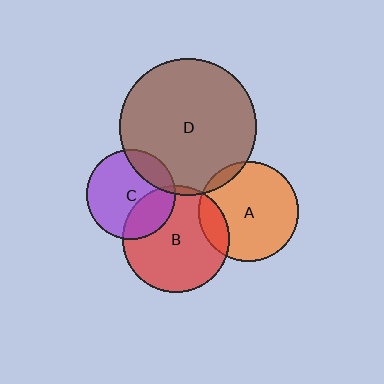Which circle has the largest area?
Circle D (brown).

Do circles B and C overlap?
Yes.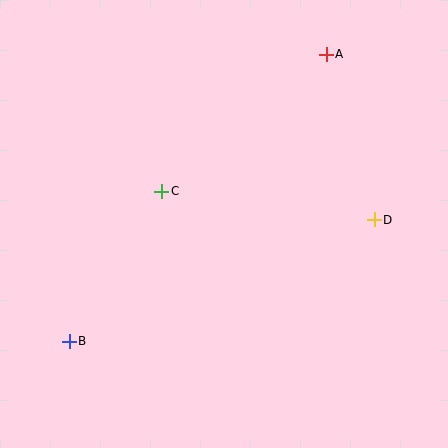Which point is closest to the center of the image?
Point C at (162, 191) is closest to the center.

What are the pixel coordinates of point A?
Point A is at (326, 54).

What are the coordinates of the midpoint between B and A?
The midpoint between B and A is at (198, 198).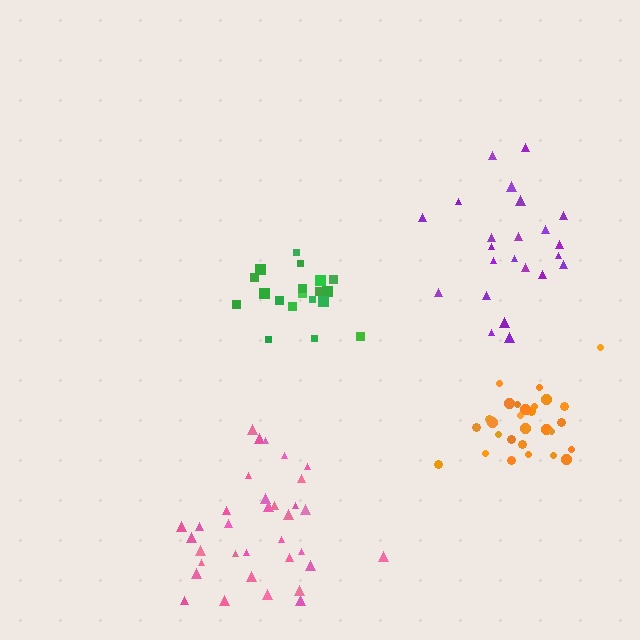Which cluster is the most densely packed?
Orange.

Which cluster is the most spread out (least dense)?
Pink.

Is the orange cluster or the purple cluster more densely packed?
Orange.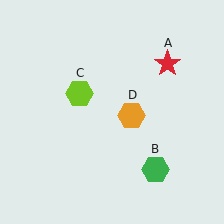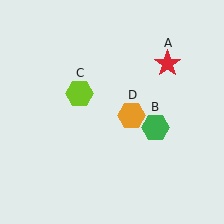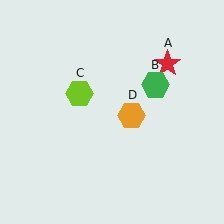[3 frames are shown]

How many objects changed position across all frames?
1 object changed position: green hexagon (object B).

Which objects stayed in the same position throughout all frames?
Red star (object A) and lime hexagon (object C) and orange hexagon (object D) remained stationary.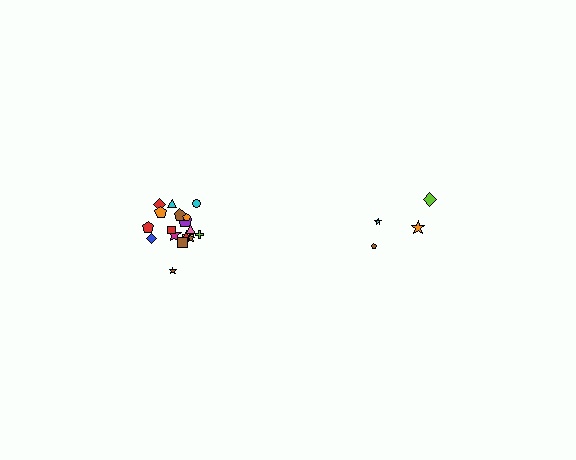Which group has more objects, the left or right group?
The left group.